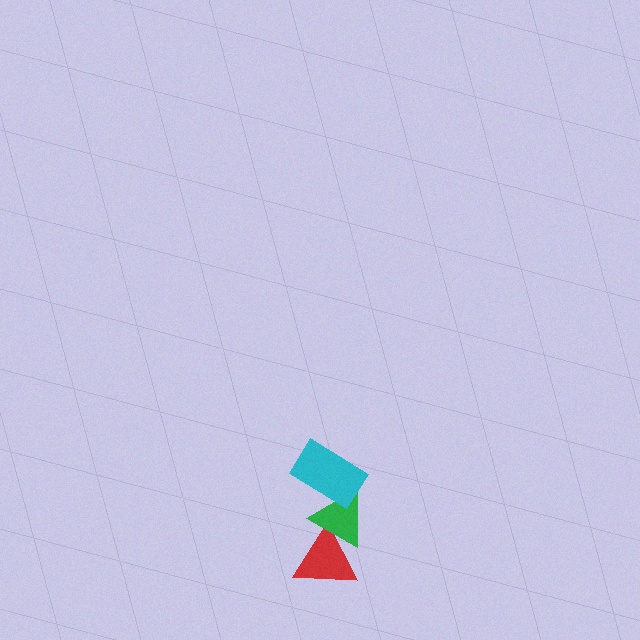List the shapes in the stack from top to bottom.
From top to bottom: the cyan rectangle, the green triangle, the red triangle.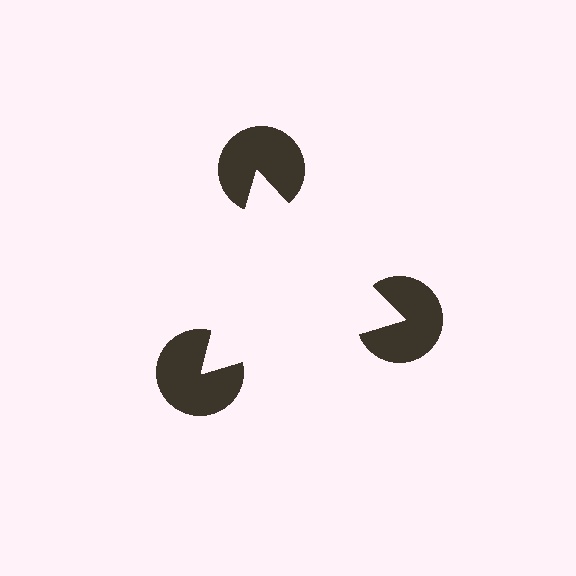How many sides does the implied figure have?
3 sides.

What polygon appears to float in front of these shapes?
An illusory triangle — its edges are inferred from the aligned wedge cuts in the pac-man discs, not physically drawn.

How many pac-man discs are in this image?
There are 3 — one at each vertex of the illusory triangle.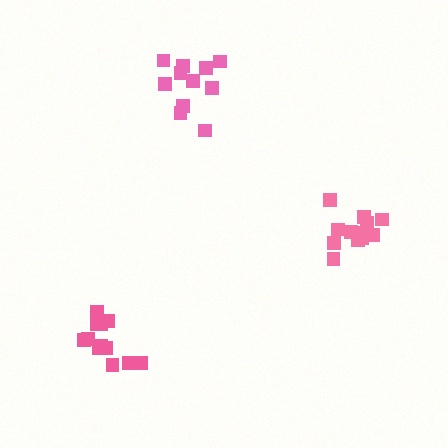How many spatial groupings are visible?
There are 3 spatial groupings.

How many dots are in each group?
Group 1: 11 dots, Group 2: 13 dots, Group 3: 12 dots (36 total).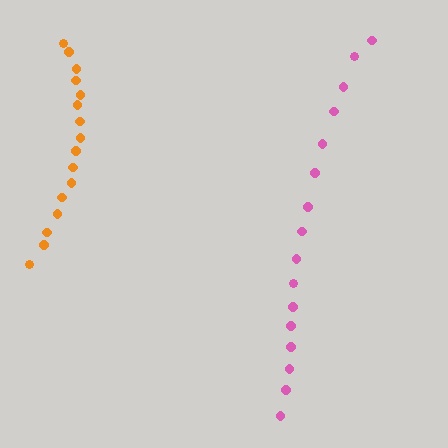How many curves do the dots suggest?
There are 2 distinct paths.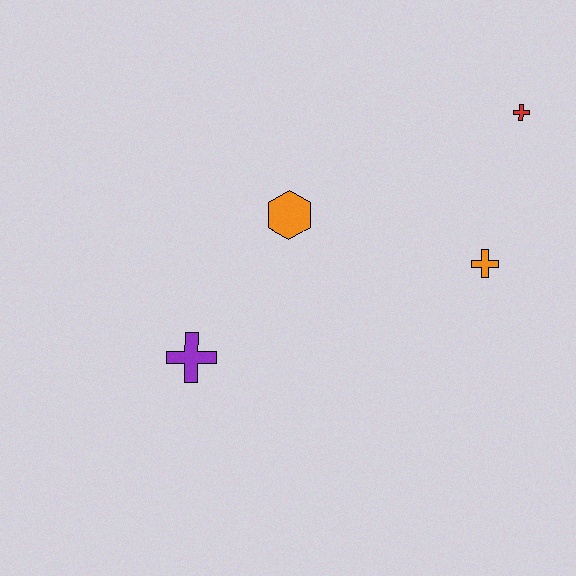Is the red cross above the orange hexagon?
Yes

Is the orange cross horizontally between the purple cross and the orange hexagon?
No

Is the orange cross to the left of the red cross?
Yes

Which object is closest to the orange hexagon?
The purple cross is closest to the orange hexagon.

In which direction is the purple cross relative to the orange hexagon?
The purple cross is below the orange hexagon.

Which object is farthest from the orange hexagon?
The red cross is farthest from the orange hexagon.